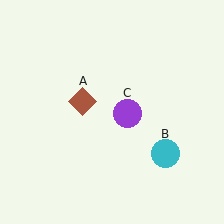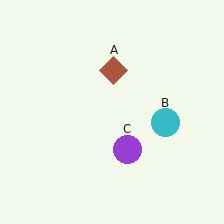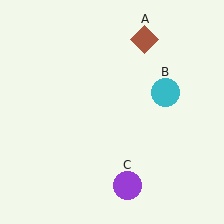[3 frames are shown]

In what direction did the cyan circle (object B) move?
The cyan circle (object B) moved up.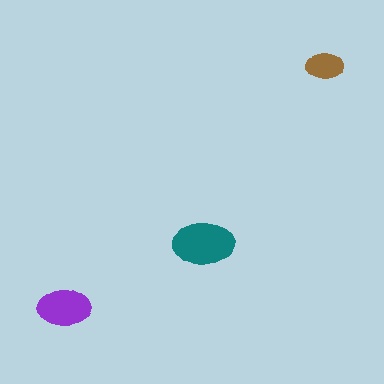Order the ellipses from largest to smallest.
the teal one, the purple one, the brown one.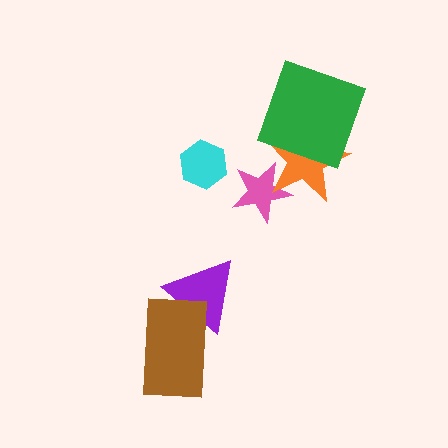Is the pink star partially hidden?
Yes, it is partially covered by another shape.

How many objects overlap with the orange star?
2 objects overlap with the orange star.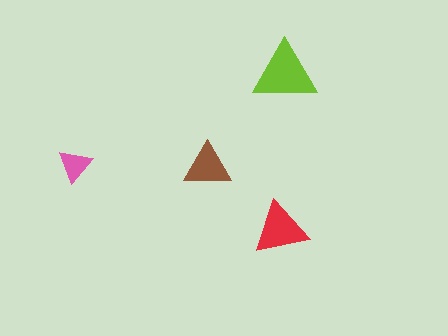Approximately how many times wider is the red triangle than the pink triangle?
About 1.5 times wider.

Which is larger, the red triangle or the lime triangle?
The lime one.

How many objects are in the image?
There are 4 objects in the image.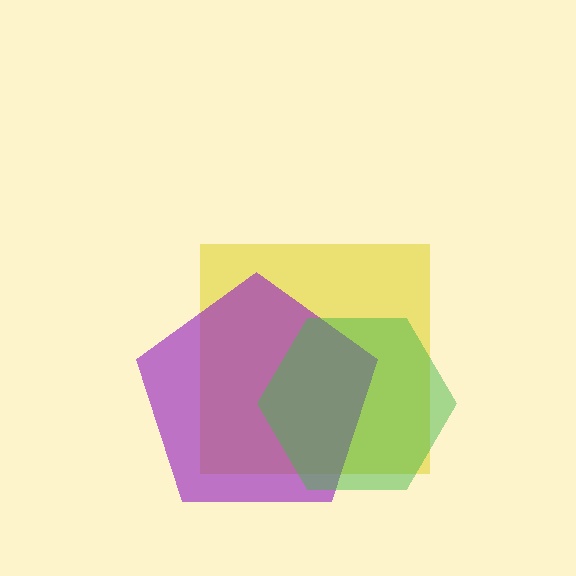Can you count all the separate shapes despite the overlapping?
Yes, there are 3 separate shapes.